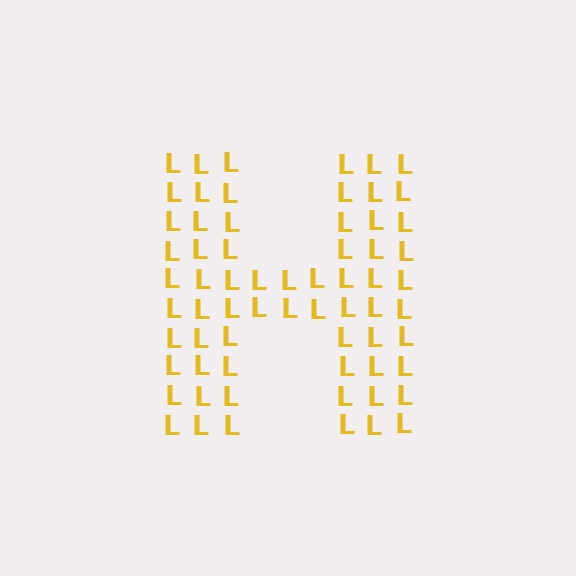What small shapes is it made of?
It is made of small letter L's.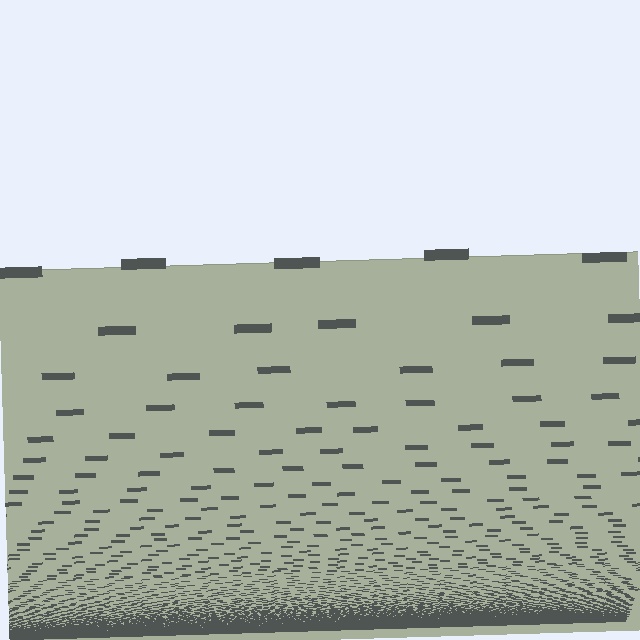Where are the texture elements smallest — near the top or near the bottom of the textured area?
Near the bottom.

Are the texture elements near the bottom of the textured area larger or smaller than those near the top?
Smaller. The gradient is inverted — elements near the bottom are smaller and denser.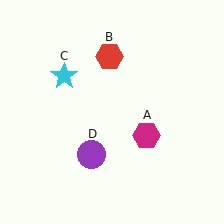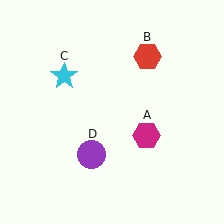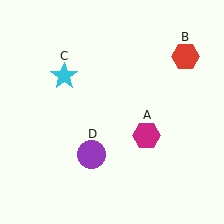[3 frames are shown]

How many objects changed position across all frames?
1 object changed position: red hexagon (object B).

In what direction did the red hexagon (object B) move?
The red hexagon (object B) moved right.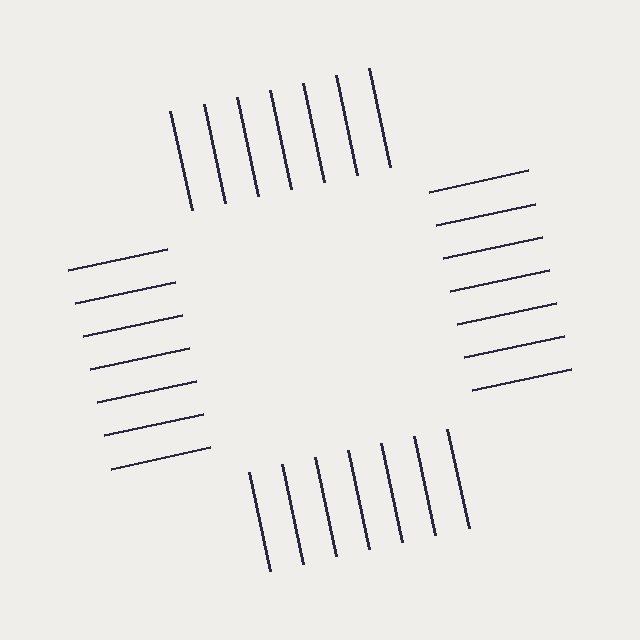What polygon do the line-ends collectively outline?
An illusory square — the line segments terminate on its edges but no continuous stroke is drawn.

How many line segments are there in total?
28 — 7 along each of the 4 edges.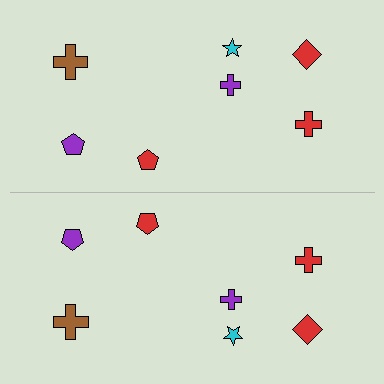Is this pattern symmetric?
Yes, this pattern has bilateral (reflection) symmetry.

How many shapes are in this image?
There are 14 shapes in this image.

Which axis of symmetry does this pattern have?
The pattern has a horizontal axis of symmetry running through the center of the image.